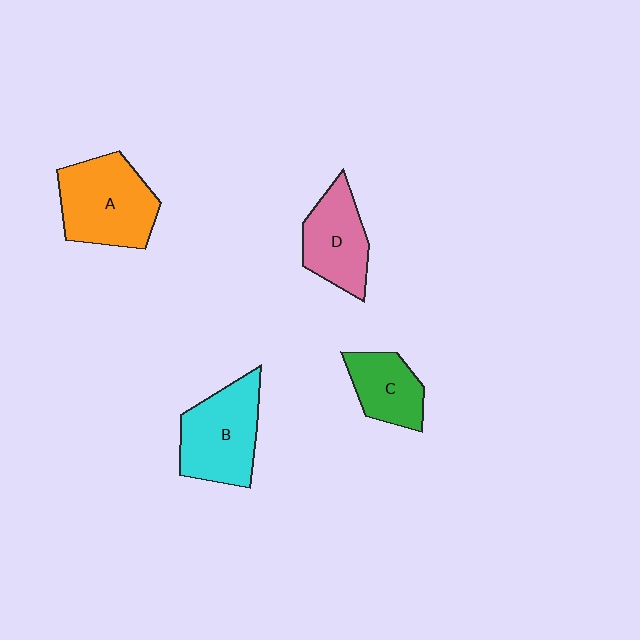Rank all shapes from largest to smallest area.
From largest to smallest: A (orange), B (cyan), D (pink), C (green).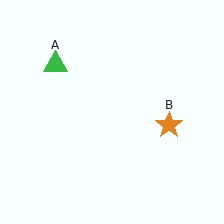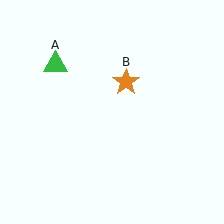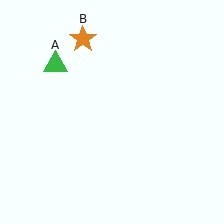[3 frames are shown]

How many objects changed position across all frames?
1 object changed position: orange star (object B).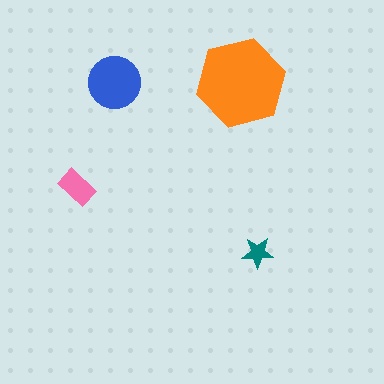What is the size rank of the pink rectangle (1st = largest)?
3rd.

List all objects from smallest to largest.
The teal star, the pink rectangle, the blue circle, the orange hexagon.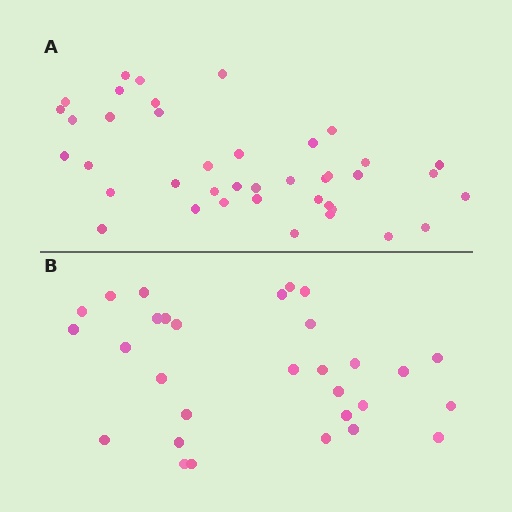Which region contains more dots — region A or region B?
Region A (the top region) has more dots.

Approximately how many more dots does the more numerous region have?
Region A has roughly 10 or so more dots than region B.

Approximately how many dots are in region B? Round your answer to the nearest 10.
About 30 dots.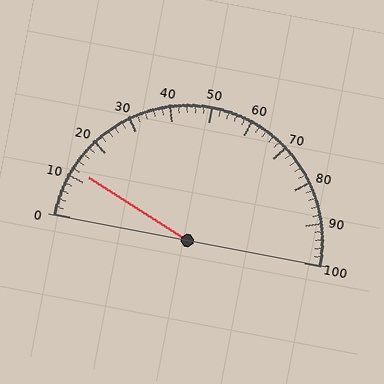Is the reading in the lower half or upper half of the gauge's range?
The reading is in the lower half of the range (0 to 100).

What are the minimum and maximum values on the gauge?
The gauge ranges from 0 to 100.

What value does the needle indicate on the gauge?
The needle indicates approximately 12.